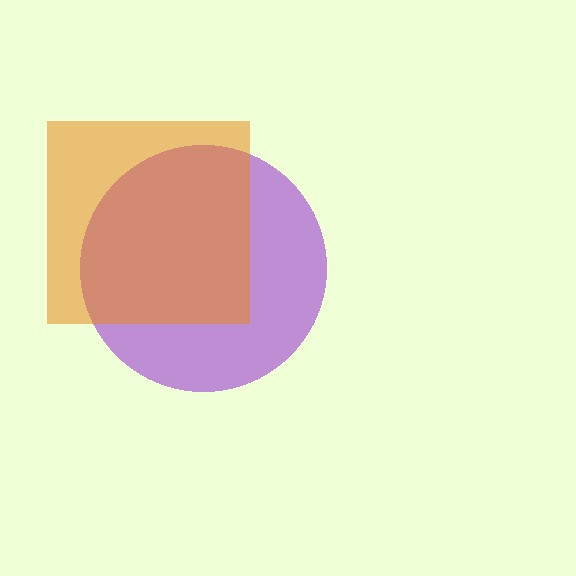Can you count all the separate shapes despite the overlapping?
Yes, there are 2 separate shapes.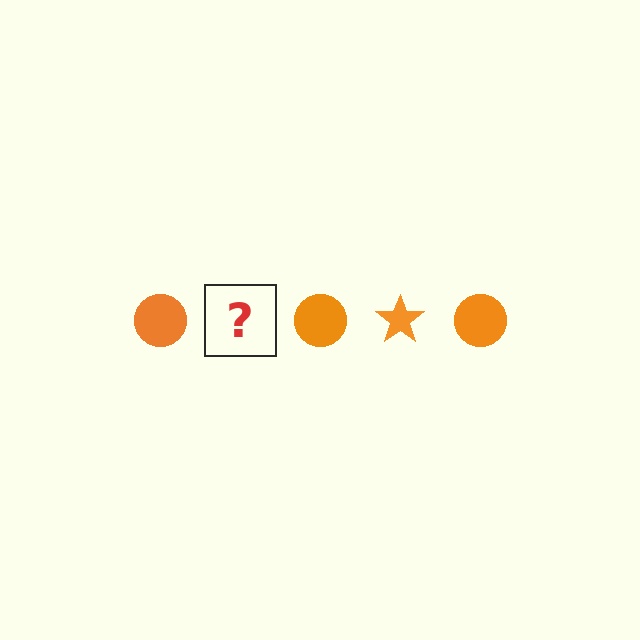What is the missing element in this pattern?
The missing element is an orange star.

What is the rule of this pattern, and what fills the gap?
The rule is that the pattern cycles through circle, star shapes in orange. The gap should be filled with an orange star.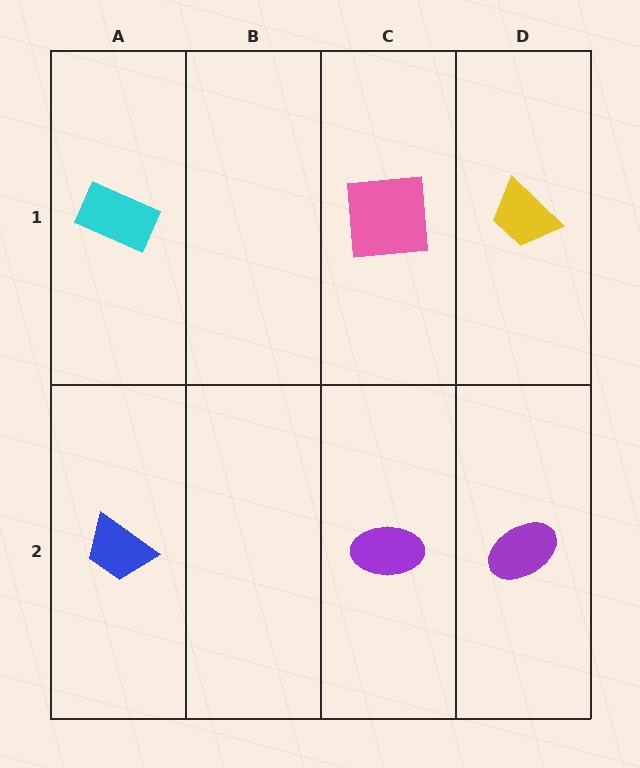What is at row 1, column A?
A cyan rectangle.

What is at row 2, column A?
A blue trapezoid.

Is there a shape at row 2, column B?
No, that cell is empty.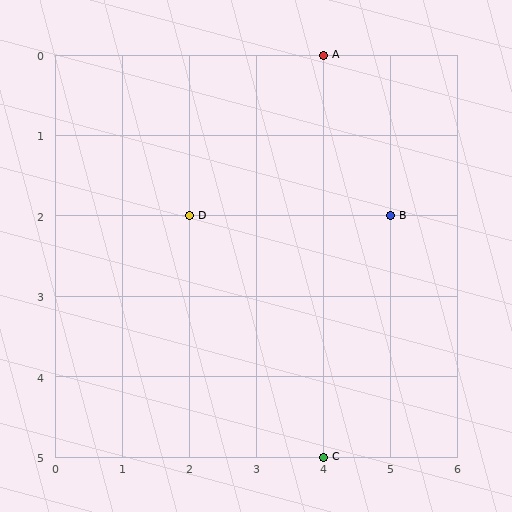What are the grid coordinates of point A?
Point A is at grid coordinates (4, 0).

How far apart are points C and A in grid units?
Points C and A are 5 rows apart.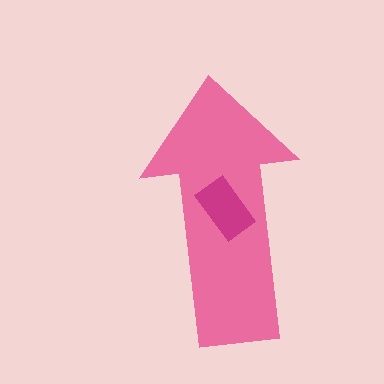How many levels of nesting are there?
2.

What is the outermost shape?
The pink arrow.